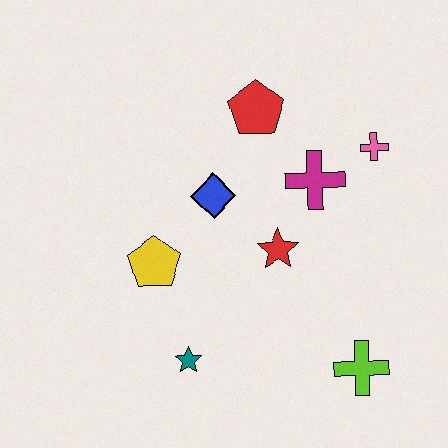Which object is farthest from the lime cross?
The red pentagon is farthest from the lime cross.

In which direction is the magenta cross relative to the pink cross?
The magenta cross is to the left of the pink cross.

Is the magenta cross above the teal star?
Yes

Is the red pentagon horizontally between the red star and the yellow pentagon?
Yes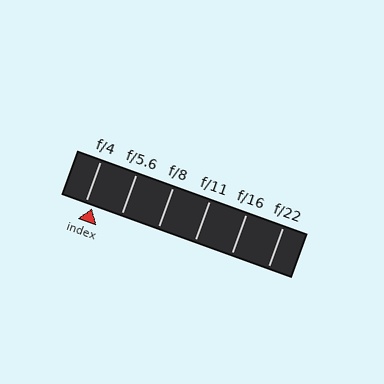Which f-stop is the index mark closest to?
The index mark is closest to f/4.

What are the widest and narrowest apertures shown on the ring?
The widest aperture shown is f/4 and the narrowest is f/22.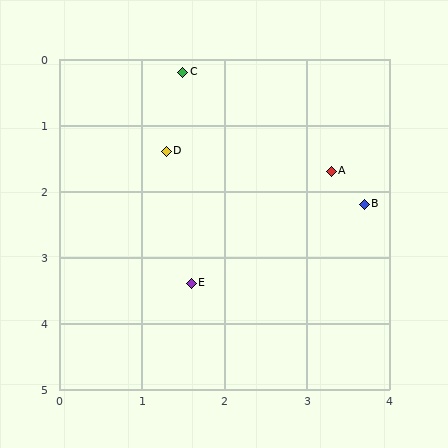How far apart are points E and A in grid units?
Points E and A are about 2.4 grid units apart.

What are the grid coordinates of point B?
Point B is at approximately (3.7, 2.2).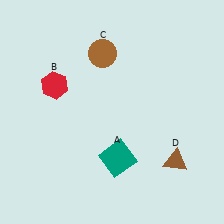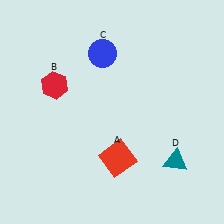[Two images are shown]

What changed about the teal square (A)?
In Image 1, A is teal. In Image 2, it changed to red.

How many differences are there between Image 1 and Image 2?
There are 3 differences between the two images.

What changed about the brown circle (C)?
In Image 1, C is brown. In Image 2, it changed to blue.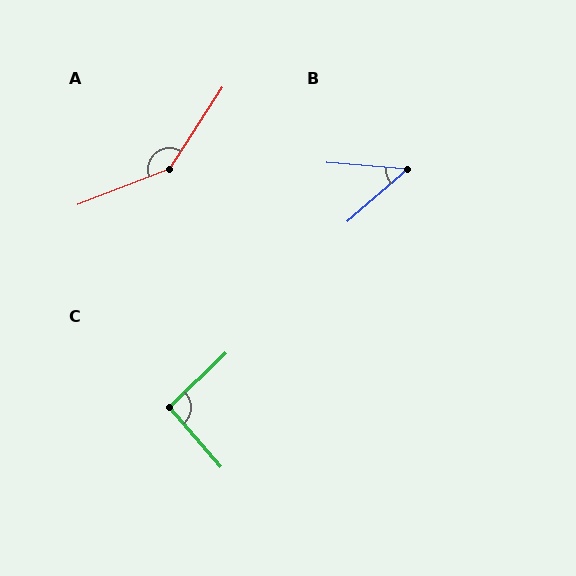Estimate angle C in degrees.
Approximately 93 degrees.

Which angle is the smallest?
B, at approximately 46 degrees.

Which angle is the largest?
A, at approximately 144 degrees.